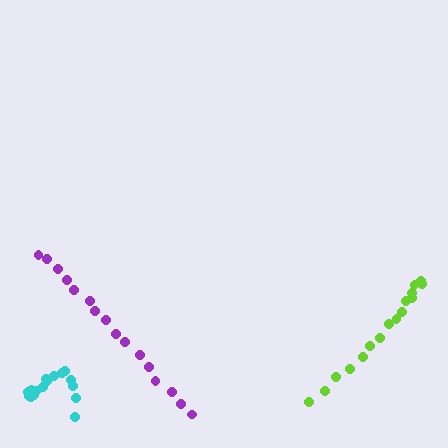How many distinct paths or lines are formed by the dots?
There are 3 distinct paths.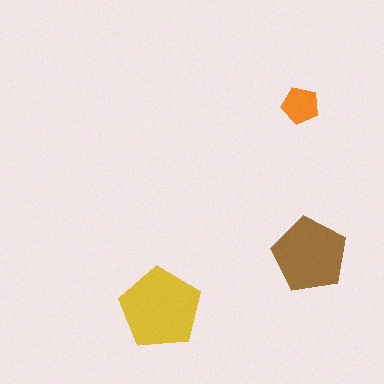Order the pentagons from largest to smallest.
the yellow one, the brown one, the orange one.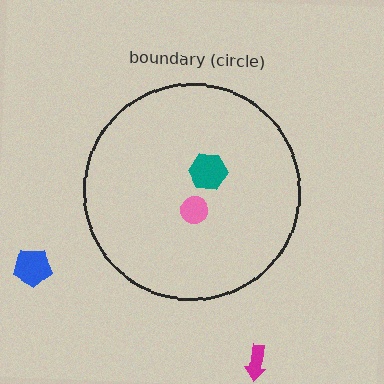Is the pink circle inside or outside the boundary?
Inside.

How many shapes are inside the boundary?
2 inside, 2 outside.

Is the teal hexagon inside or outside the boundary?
Inside.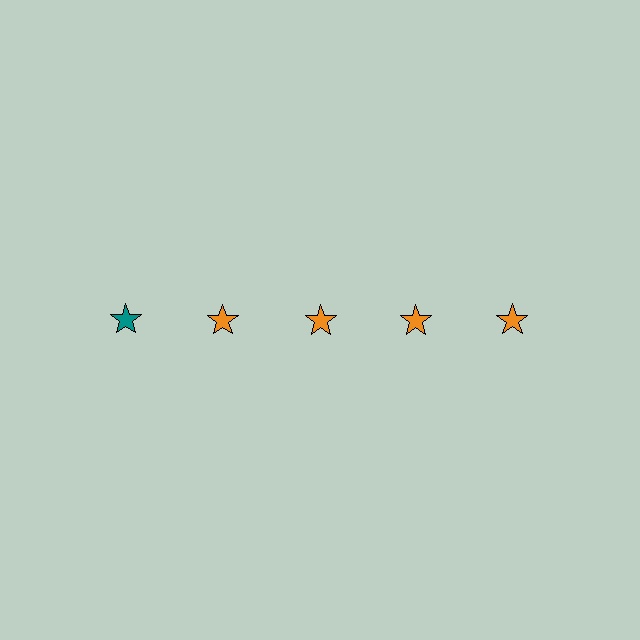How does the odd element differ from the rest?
It has a different color: teal instead of orange.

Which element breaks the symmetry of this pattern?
The teal star in the top row, leftmost column breaks the symmetry. All other shapes are orange stars.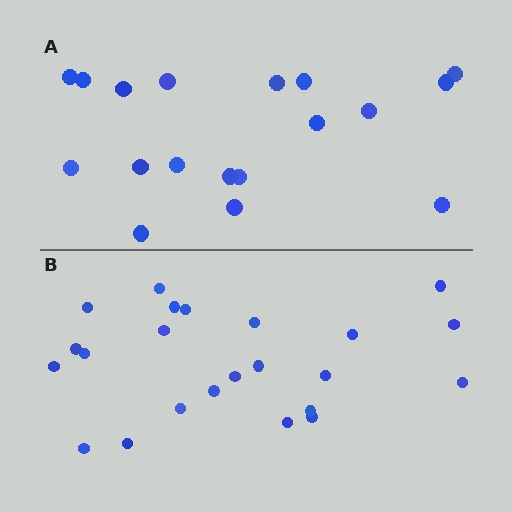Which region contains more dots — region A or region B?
Region B (the bottom region) has more dots.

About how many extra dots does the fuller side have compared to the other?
Region B has about 5 more dots than region A.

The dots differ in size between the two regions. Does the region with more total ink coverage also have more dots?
No. Region A has more total ink coverage because its dots are larger, but region B actually contains more individual dots. Total area can be misleading — the number of items is what matters here.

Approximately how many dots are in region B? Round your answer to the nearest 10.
About 20 dots. (The exact count is 23, which rounds to 20.)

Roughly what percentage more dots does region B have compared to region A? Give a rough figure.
About 30% more.